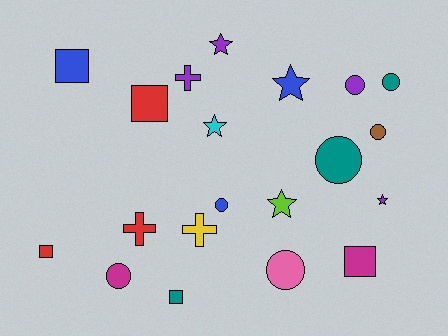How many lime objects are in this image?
There is 1 lime object.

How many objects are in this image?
There are 20 objects.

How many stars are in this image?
There are 5 stars.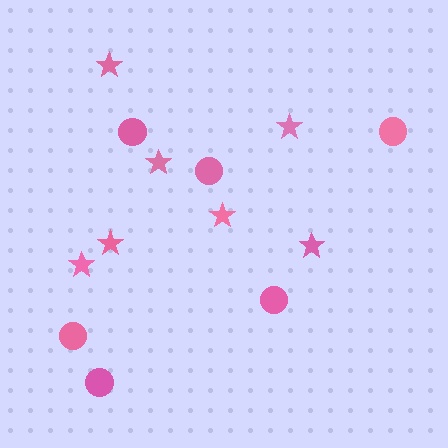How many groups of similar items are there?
There are 2 groups: one group of stars (7) and one group of circles (6).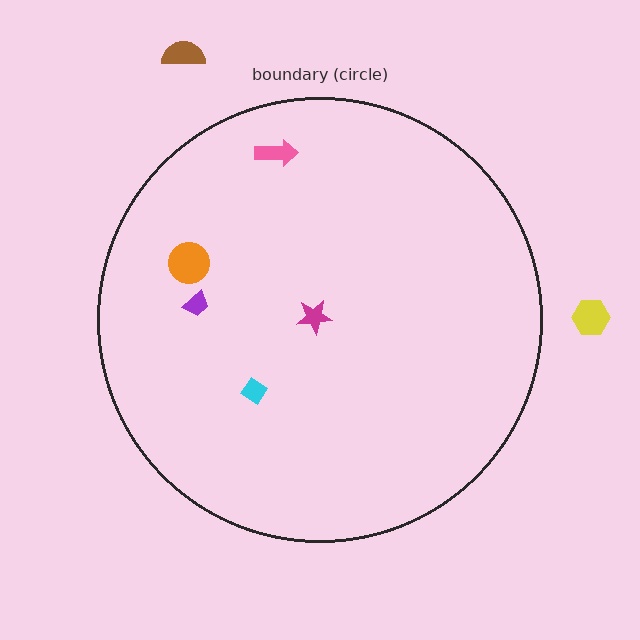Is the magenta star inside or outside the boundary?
Inside.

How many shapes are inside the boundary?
5 inside, 2 outside.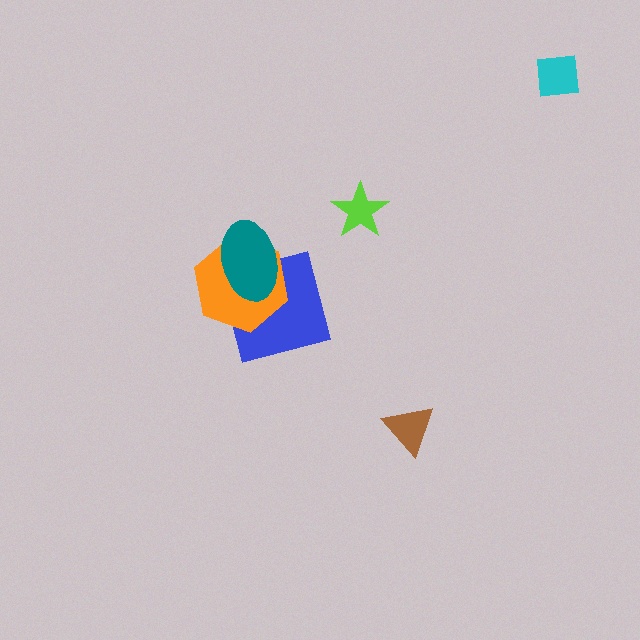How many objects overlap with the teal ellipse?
2 objects overlap with the teal ellipse.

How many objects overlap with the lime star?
0 objects overlap with the lime star.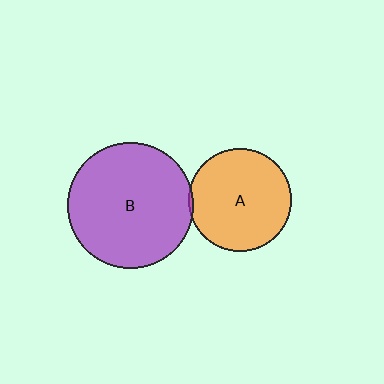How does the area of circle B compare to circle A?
Approximately 1.5 times.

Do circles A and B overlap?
Yes.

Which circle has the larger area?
Circle B (purple).